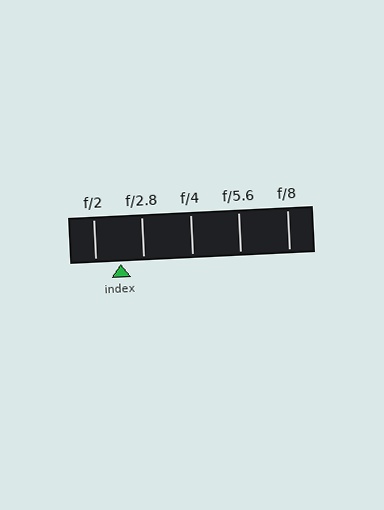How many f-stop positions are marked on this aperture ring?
There are 5 f-stop positions marked.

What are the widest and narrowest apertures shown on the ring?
The widest aperture shown is f/2 and the narrowest is f/8.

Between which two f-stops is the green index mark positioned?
The index mark is between f/2 and f/2.8.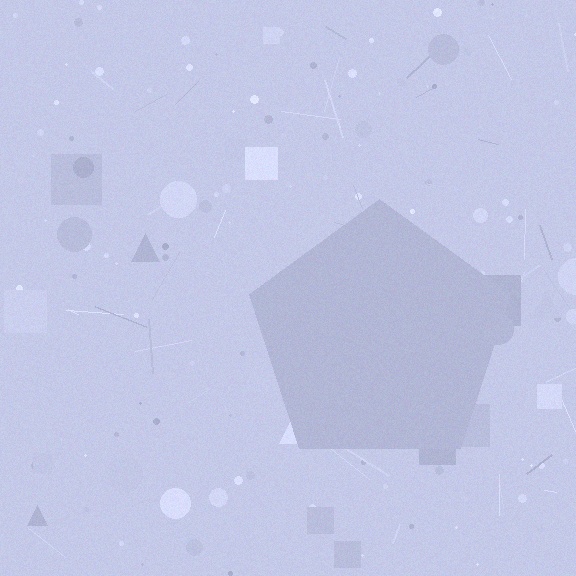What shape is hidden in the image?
A pentagon is hidden in the image.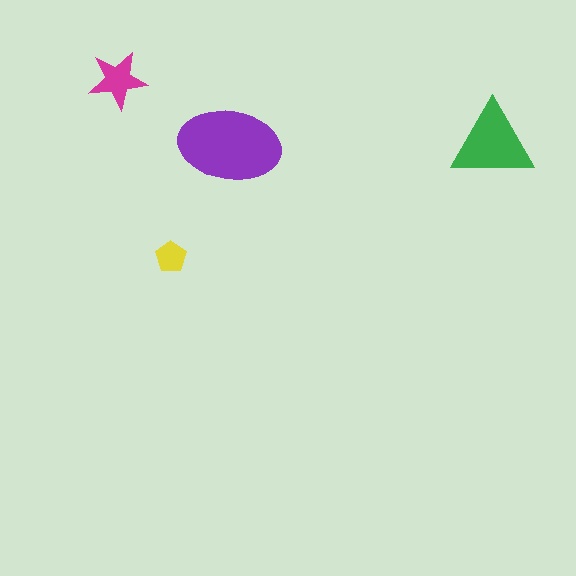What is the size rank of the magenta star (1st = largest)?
3rd.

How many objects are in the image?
There are 4 objects in the image.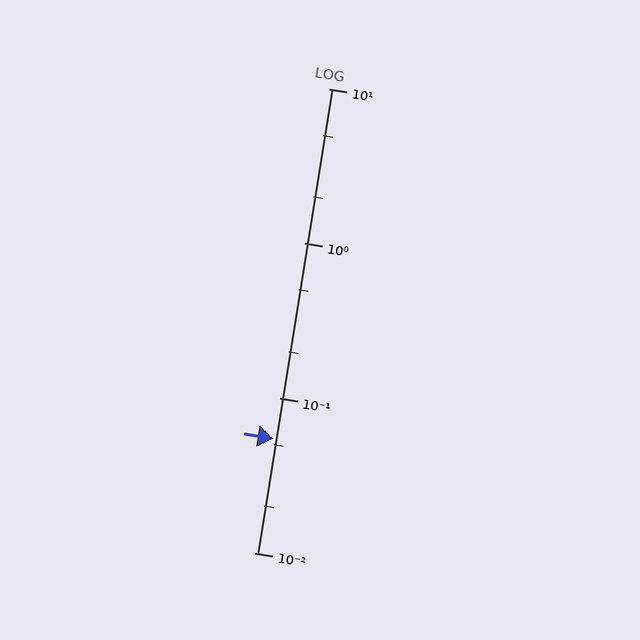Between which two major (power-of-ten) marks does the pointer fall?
The pointer is between 0.01 and 0.1.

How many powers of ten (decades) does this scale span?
The scale spans 3 decades, from 0.01 to 10.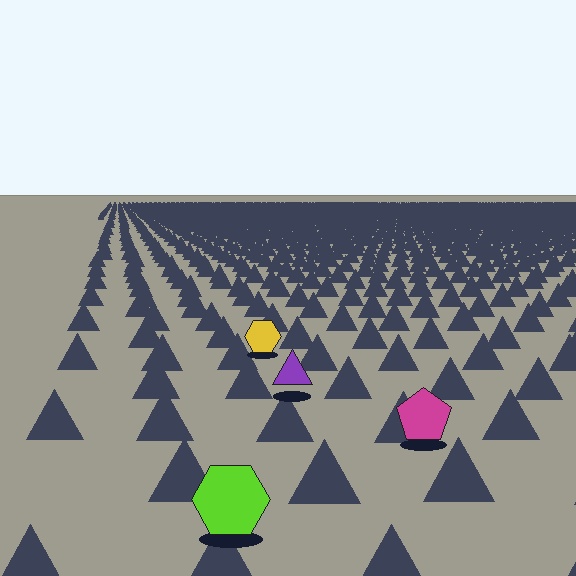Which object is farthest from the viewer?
The yellow hexagon is farthest from the viewer. It appears smaller and the ground texture around it is denser.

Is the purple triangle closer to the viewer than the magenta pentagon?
No. The magenta pentagon is closer — you can tell from the texture gradient: the ground texture is coarser near it.